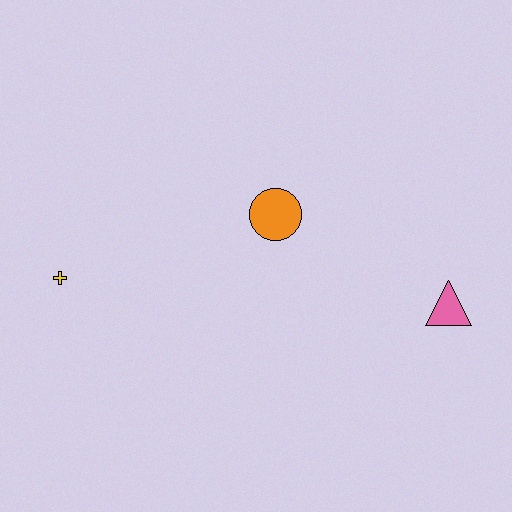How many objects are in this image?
There are 3 objects.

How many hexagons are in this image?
There are no hexagons.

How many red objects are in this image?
There are no red objects.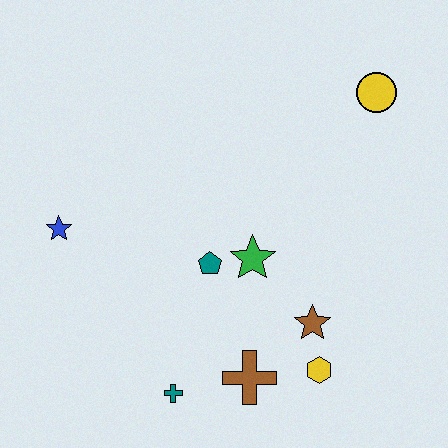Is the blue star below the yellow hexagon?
No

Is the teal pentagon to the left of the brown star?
Yes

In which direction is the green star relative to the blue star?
The green star is to the right of the blue star.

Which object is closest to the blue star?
The teal pentagon is closest to the blue star.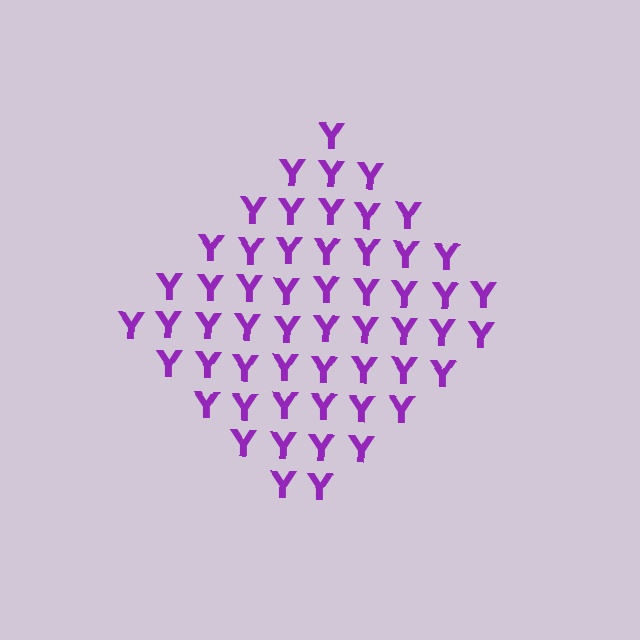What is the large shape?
The large shape is a diamond.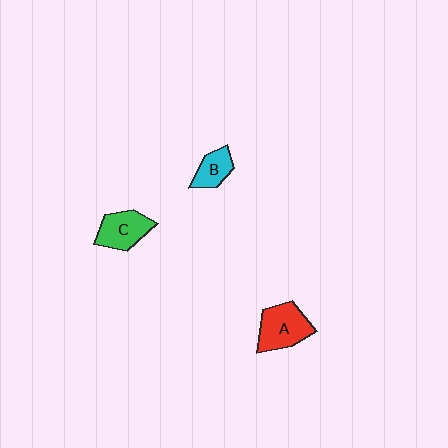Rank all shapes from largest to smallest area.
From largest to smallest: A (red), C (green), B (cyan).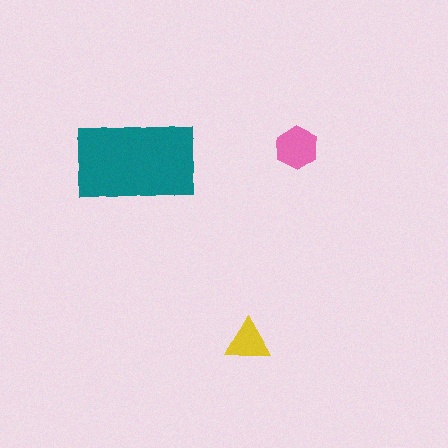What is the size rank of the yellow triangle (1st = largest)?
3rd.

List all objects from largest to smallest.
The teal rectangle, the pink hexagon, the yellow triangle.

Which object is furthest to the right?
The pink hexagon is rightmost.